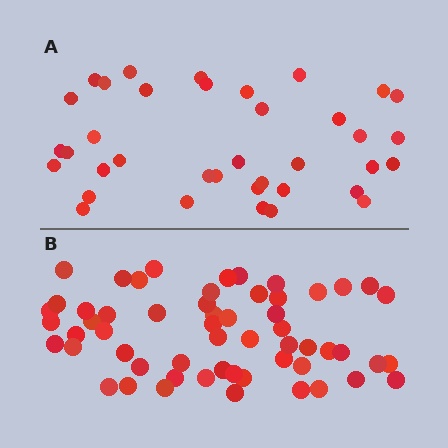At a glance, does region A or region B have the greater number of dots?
Region B (the bottom region) has more dots.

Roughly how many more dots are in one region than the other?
Region B has approximately 20 more dots than region A.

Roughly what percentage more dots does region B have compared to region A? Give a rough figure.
About 55% more.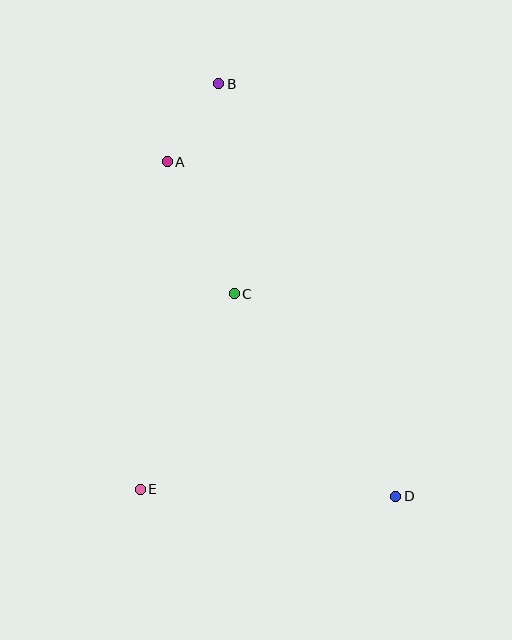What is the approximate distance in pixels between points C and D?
The distance between C and D is approximately 259 pixels.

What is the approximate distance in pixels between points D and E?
The distance between D and E is approximately 256 pixels.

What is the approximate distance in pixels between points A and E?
The distance between A and E is approximately 329 pixels.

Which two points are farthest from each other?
Points B and D are farthest from each other.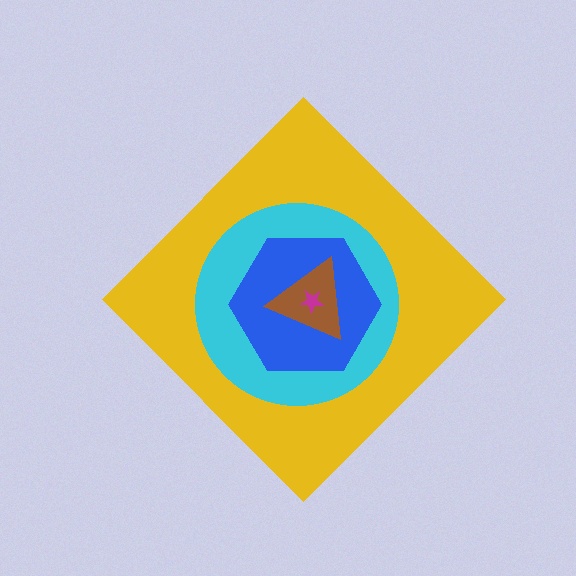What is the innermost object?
The magenta star.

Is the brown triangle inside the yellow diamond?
Yes.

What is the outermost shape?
The yellow diamond.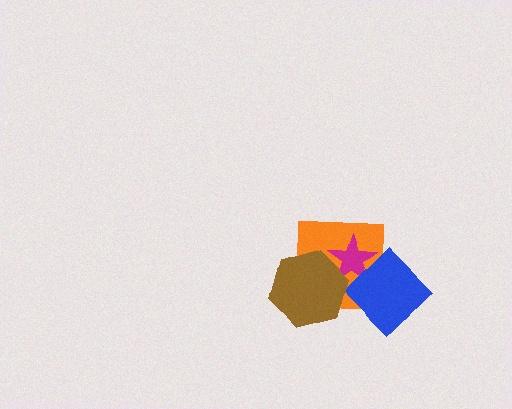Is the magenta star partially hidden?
Yes, it is partially covered by another shape.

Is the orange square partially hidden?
Yes, it is partially covered by another shape.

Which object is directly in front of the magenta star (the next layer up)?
The blue diamond is directly in front of the magenta star.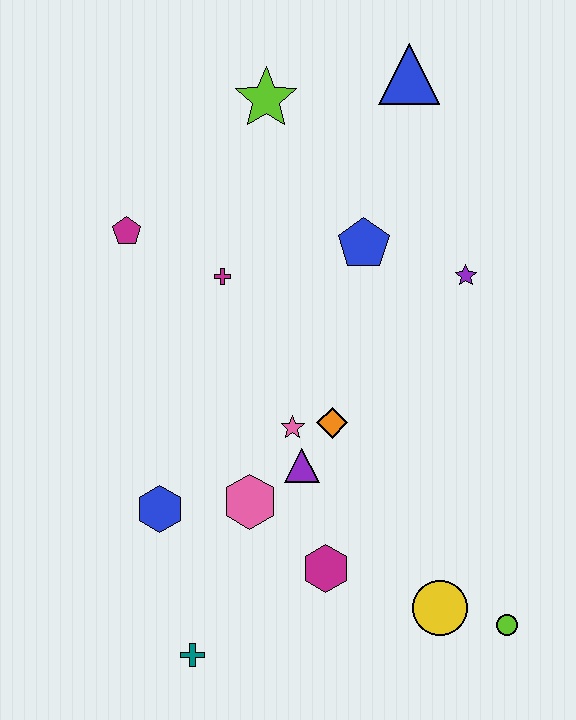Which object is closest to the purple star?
The blue pentagon is closest to the purple star.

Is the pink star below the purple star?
Yes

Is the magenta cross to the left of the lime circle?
Yes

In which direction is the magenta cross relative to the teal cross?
The magenta cross is above the teal cross.